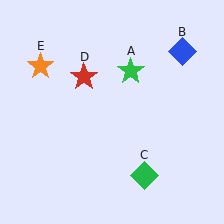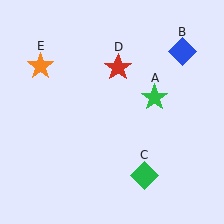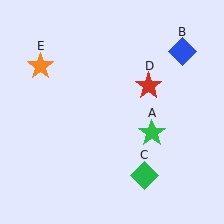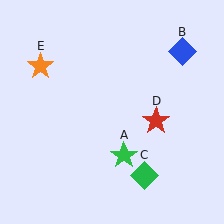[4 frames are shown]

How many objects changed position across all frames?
2 objects changed position: green star (object A), red star (object D).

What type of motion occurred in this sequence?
The green star (object A), red star (object D) rotated clockwise around the center of the scene.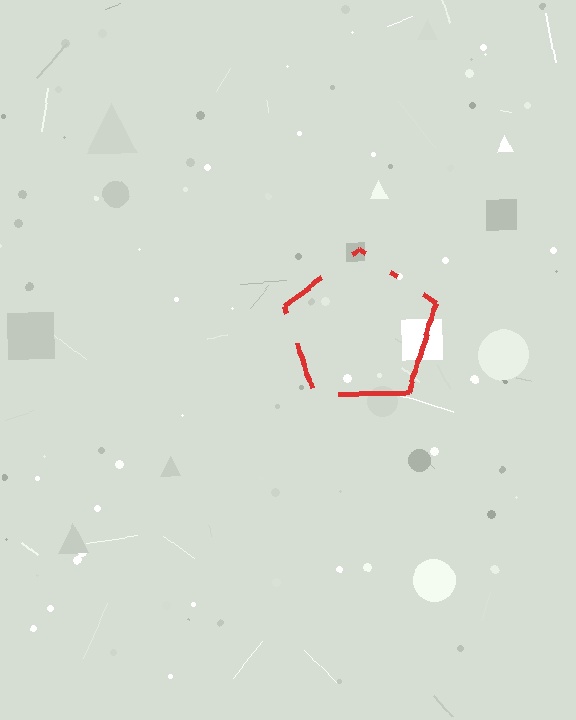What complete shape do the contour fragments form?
The contour fragments form a pentagon.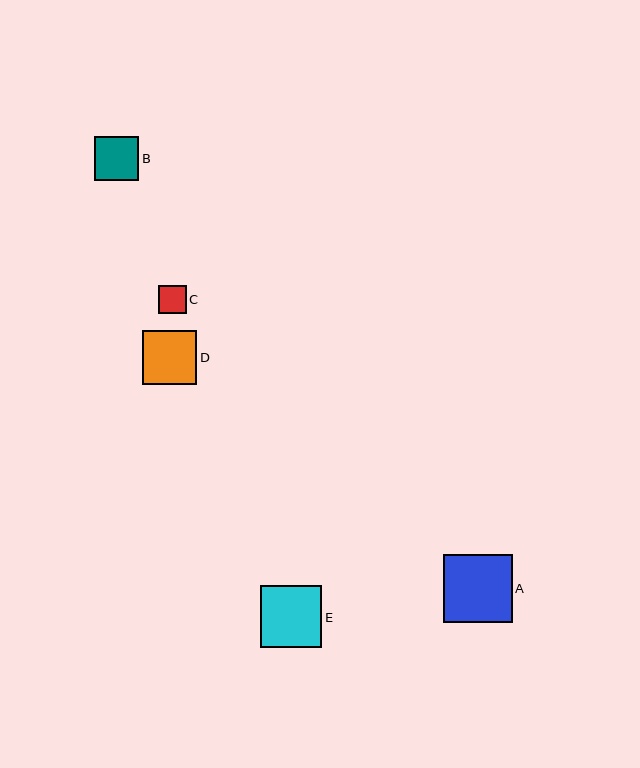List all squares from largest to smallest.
From largest to smallest: A, E, D, B, C.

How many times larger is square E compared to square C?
Square E is approximately 2.2 times the size of square C.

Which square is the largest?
Square A is the largest with a size of approximately 69 pixels.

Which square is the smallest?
Square C is the smallest with a size of approximately 28 pixels.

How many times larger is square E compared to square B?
Square E is approximately 1.4 times the size of square B.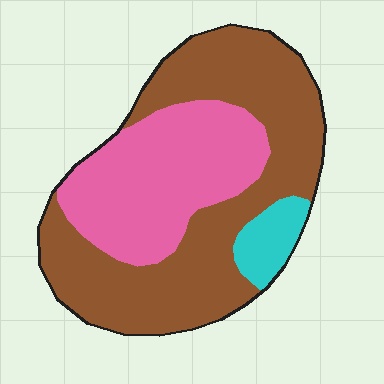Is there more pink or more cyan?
Pink.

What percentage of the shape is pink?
Pink covers around 35% of the shape.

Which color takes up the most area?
Brown, at roughly 55%.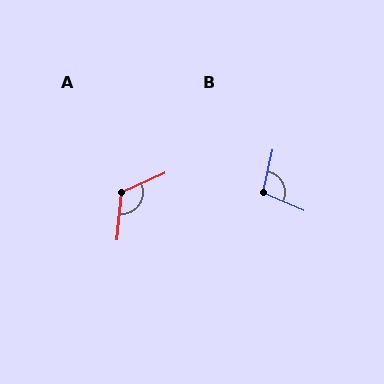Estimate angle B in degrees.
Approximately 102 degrees.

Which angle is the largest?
A, at approximately 119 degrees.